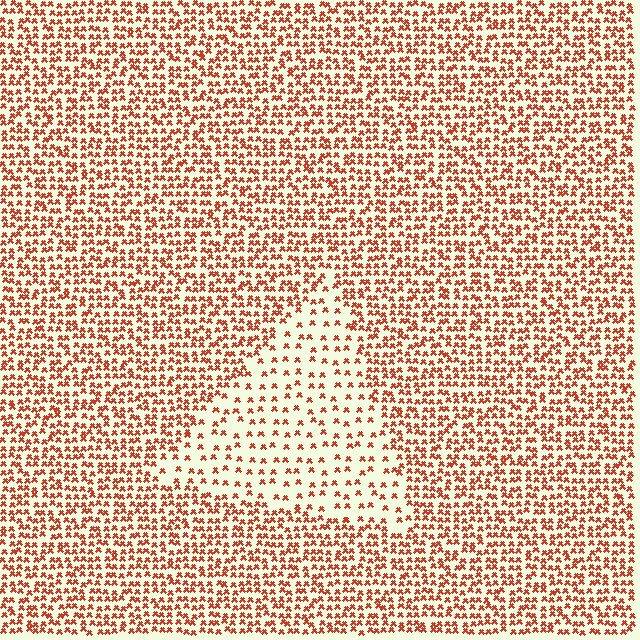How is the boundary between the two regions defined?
The boundary is defined by a change in element density (approximately 2.4x ratio). All elements are the same color, size, and shape.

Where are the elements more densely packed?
The elements are more densely packed outside the triangle boundary.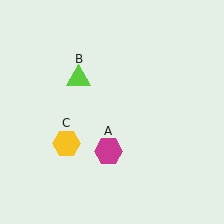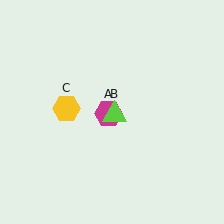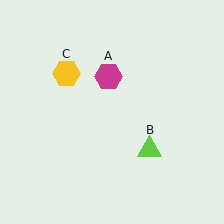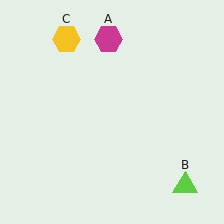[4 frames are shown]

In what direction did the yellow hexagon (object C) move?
The yellow hexagon (object C) moved up.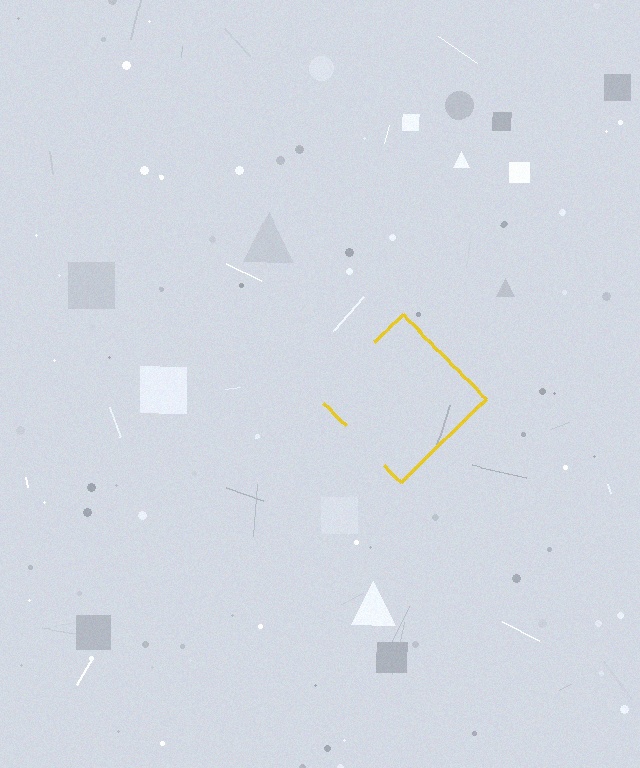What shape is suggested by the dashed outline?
The dashed outline suggests a diamond.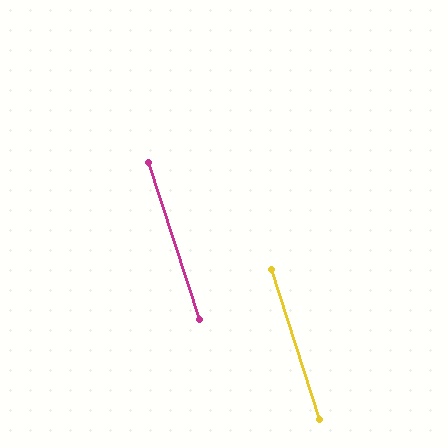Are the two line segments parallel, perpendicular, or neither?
Parallel — their directions differ by only 0.4°.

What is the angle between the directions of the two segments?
Approximately 0 degrees.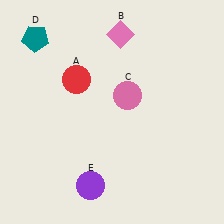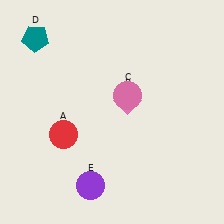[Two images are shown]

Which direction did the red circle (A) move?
The red circle (A) moved down.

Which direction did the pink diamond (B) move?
The pink diamond (B) moved down.